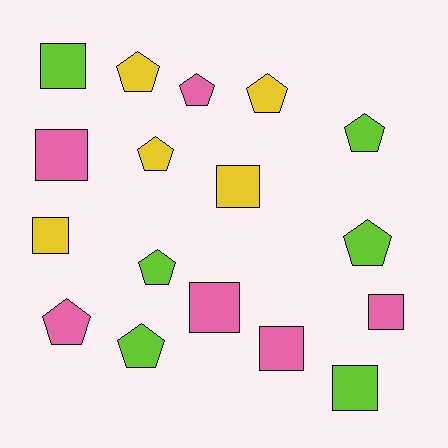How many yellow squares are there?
There are 2 yellow squares.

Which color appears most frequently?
Pink, with 6 objects.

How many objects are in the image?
There are 17 objects.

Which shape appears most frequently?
Pentagon, with 9 objects.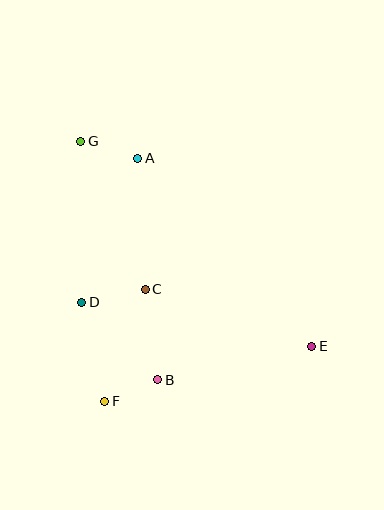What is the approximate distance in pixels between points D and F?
The distance between D and F is approximately 102 pixels.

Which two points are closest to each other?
Points B and F are closest to each other.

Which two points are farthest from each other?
Points E and G are farthest from each other.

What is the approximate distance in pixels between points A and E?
The distance between A and E is approximately 256 pixels.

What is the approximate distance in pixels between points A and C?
The distance between A and C is approximately 132 pixels.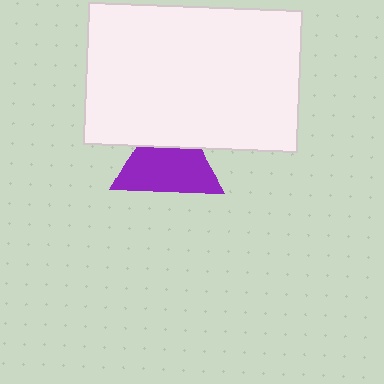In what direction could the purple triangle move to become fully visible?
The purple triangle could move down. That would shift it out from behind the white rectangle entirely.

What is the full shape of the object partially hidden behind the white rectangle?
The partially hidden object is a purple triangle.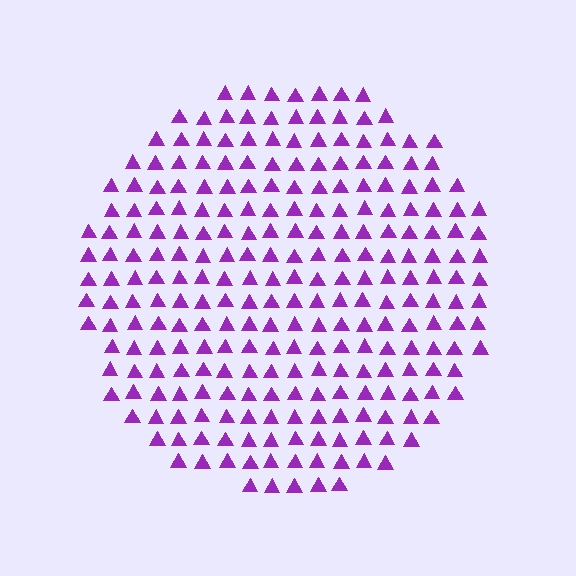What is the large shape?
The large shape is a circle.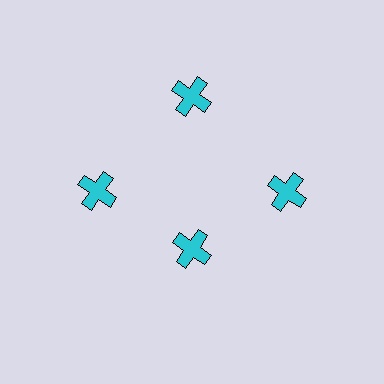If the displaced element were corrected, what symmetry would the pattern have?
It would have 4-fold rotational symmetry — the pattern would map onto itself every 90 degrees.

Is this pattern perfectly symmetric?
No. The 4 cyan crosses are arranged in a ring, but one element near the 6 o'clock position is pulled inward toward the center, breaking the 4-fold rotational symmetry.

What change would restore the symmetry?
The symmetry would be restored by moving it outward, back onto the ring so that all 4 crosses sit at equal angles and equal distance from the center.